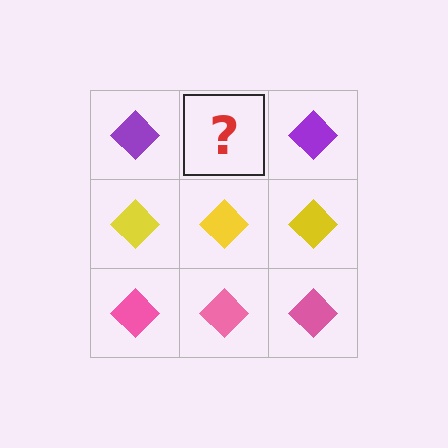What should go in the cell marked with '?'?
The missing cell should contain a purple diamond.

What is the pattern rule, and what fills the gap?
The rule is that each row has a consistent color. The gap should be filled with a purple diamond.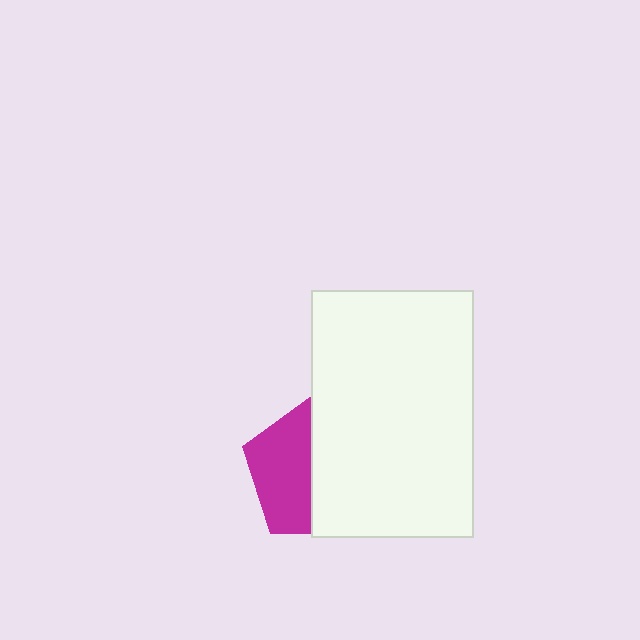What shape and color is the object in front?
The object in front is a white rectangle.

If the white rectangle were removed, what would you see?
You would see the complete magenta pentagon.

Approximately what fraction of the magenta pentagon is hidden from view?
Roughly 55% of the magenta pentagon is hidden behind the white rectangle.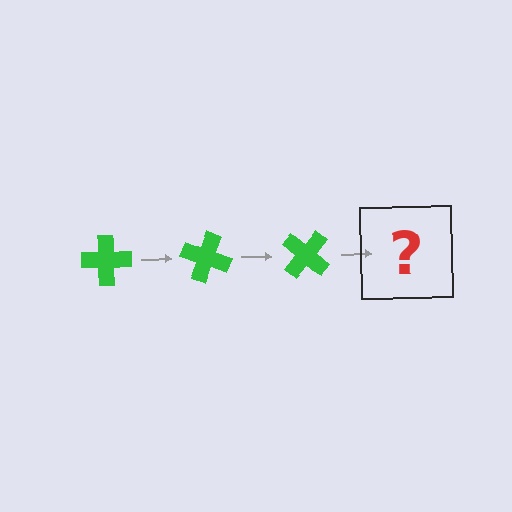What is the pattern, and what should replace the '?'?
The pattern is that the cross rotates 20 degrees each step. The '?' should be a green cross rotated 60 degrees.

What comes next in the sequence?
The next element should be a green cross rotated 60 degrees.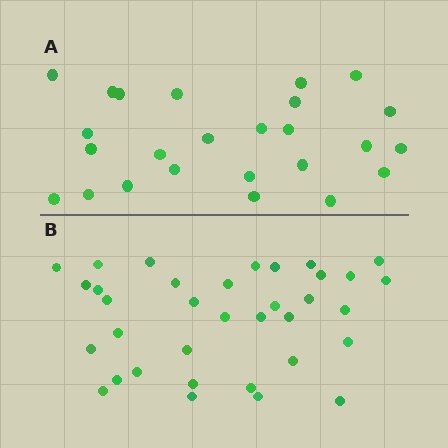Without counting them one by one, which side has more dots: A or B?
Region B (the bottom region) has more dots.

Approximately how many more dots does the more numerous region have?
Region B has roughly 10 or so more dots than region A.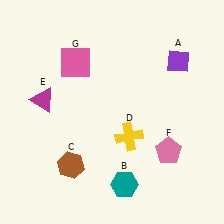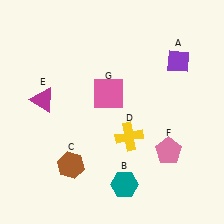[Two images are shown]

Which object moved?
The pink square (G) moved right.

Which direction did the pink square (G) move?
The pink square (G) moved right.